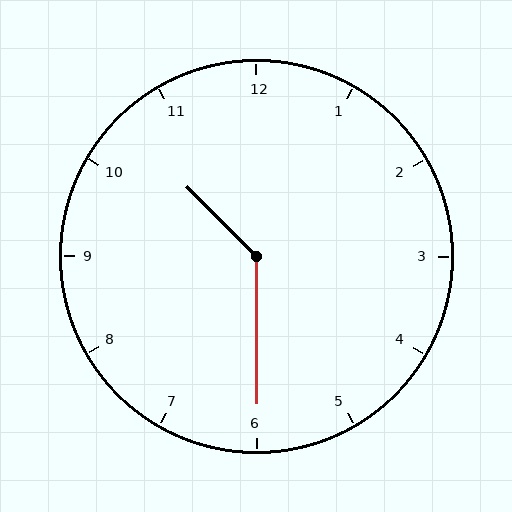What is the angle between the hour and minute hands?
Approximately 135 degrees.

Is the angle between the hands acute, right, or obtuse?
It is obtuse.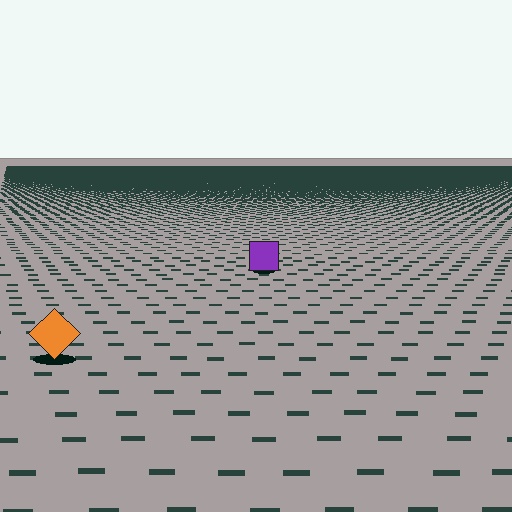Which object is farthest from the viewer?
The purple square is farthest from the viewer. It appears smaller and the ground texture around it is denser.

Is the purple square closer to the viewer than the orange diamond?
No. The orange diamond is closer — you can tell from the texture gradient: the ground texture is coarser near it.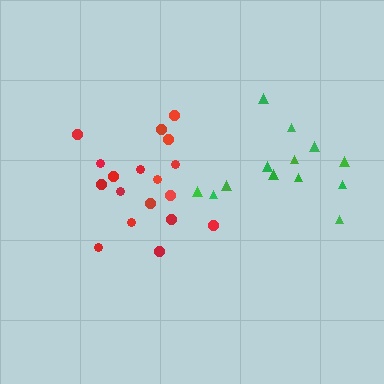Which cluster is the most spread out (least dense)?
Green.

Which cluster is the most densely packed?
Red.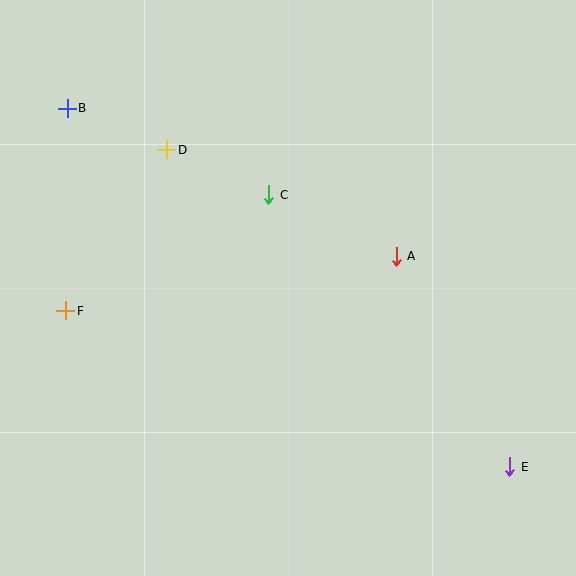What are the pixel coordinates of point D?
Point D is at (167, 150).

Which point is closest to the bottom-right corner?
Point E is closest to the bottom-right corner.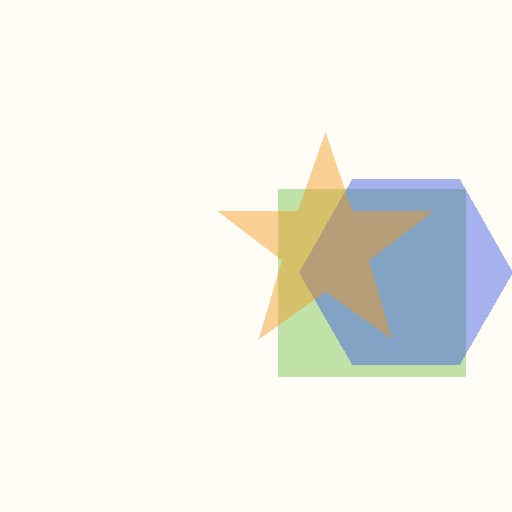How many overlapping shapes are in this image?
There are 3 overlapping shapes in the image.